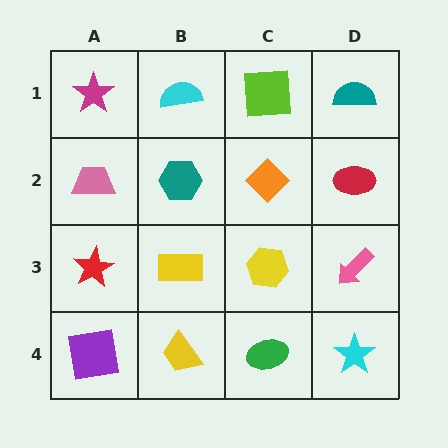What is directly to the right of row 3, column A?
A yellow rectangle.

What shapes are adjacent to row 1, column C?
An orange diamond (row 2, column C), a cyan semicircle (row 1, column B), a teal semicircle (row 1, column D).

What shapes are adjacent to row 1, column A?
A pink trapezoid (row 2, column A), a cyan semicircle (row 1, column B).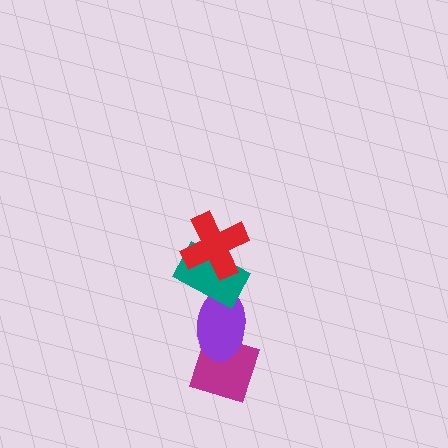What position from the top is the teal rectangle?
The teal rectangle is 2nd from the top.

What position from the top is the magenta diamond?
The magenta diamond is 4th from the top.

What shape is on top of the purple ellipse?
The teal rectangle is on top of the purple ellipse.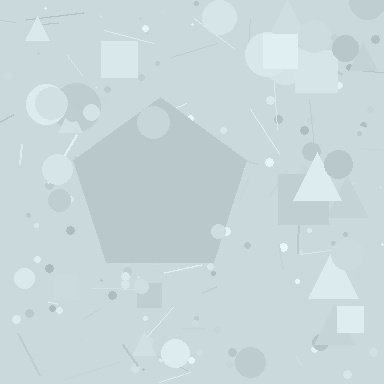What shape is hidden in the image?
A pentagon is hidden in the image.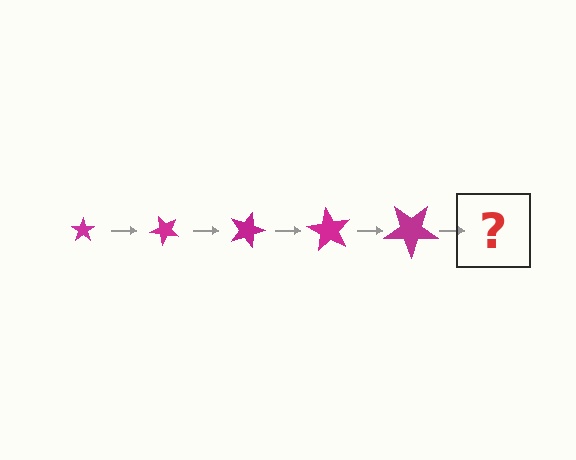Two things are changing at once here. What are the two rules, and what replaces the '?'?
The two rules are that the star grows larger each step and it rotates 45 degrees each step. The '?' should be a star, larger than the previous one and rotated 225 degrees from the start.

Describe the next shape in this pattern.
It should be a star, larger than the previous one and rotated 225 degrees from the start.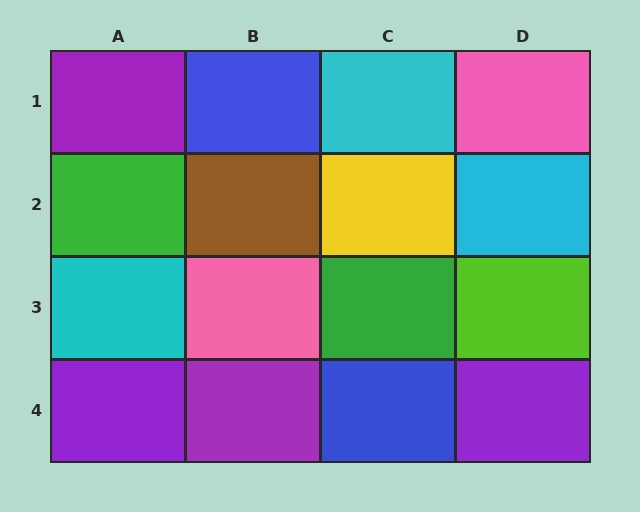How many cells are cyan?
3 cells are cyan.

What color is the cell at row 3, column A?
Cyan.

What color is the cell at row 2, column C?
Yellow.